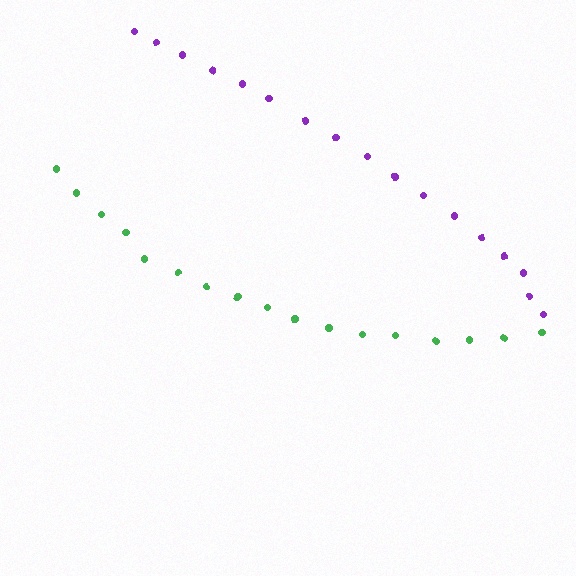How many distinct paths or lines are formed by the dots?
There are 2 distinct paths.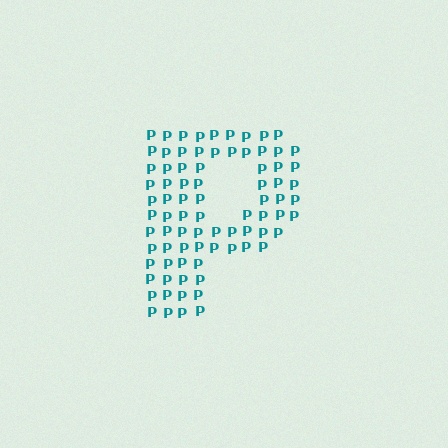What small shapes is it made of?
It is made of small letter P's.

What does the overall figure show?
The overall figure shows the letter P.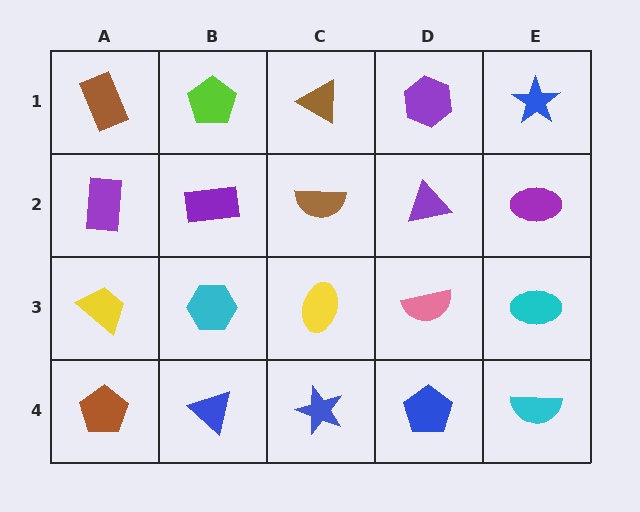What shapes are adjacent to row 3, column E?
A purple ellipse (row 2, column E), a cyan semicircle (row 4, column E), a pink semicircle (row 3, column D).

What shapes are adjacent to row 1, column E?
A purple ellipse (row 2, column E), a purple hexagon (row 1, column D).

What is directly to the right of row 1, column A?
A lime pentagon.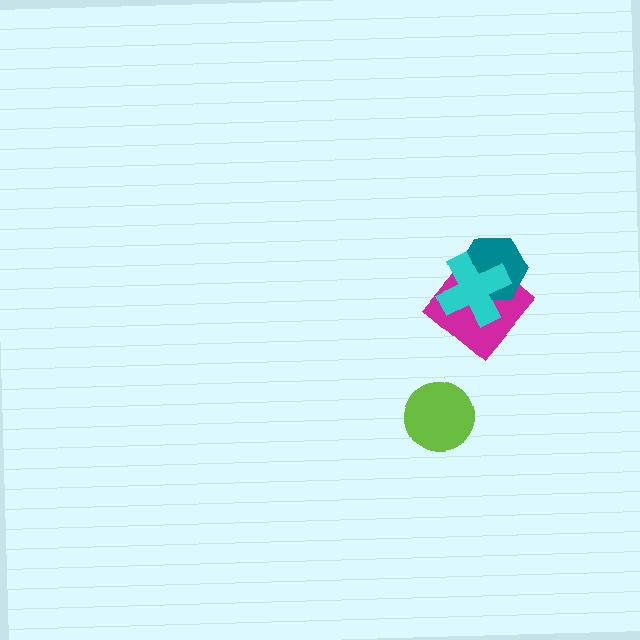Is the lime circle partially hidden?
No, no other shape covers it.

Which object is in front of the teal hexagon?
The cyan cross is in front of the teal hexagon.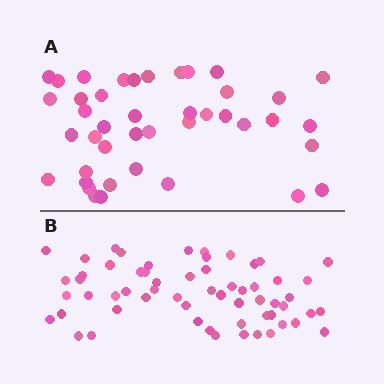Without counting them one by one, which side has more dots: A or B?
Region B (the bottom region) has more dots.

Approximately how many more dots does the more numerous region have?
Region B has approximately 20 more dots than region A.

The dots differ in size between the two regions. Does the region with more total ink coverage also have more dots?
No. Region A has more total ink coverage because its dots are larger, but region B actually contains more individual dots. Total area can be misleading — the number of items is what matters here.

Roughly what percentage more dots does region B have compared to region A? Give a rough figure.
About 45% more.